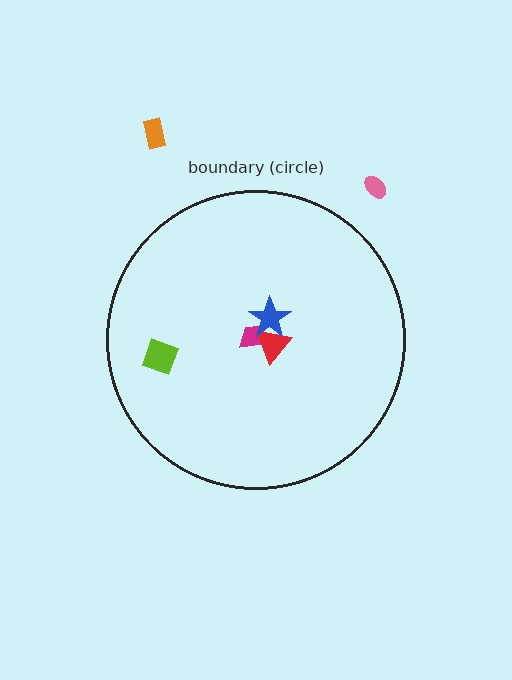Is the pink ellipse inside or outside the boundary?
Outside.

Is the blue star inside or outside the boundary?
Inside.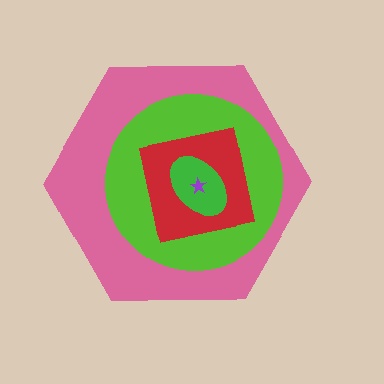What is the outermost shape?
The pink hexagon.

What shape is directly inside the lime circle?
The red square.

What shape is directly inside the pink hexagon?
The lime circle.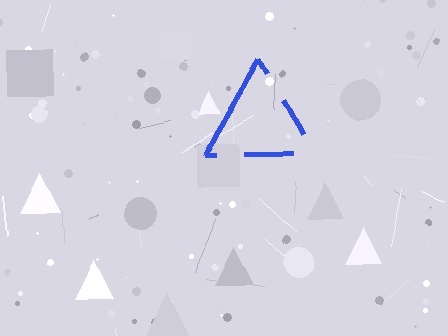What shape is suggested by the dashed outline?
The dashed outline suggests a triangle.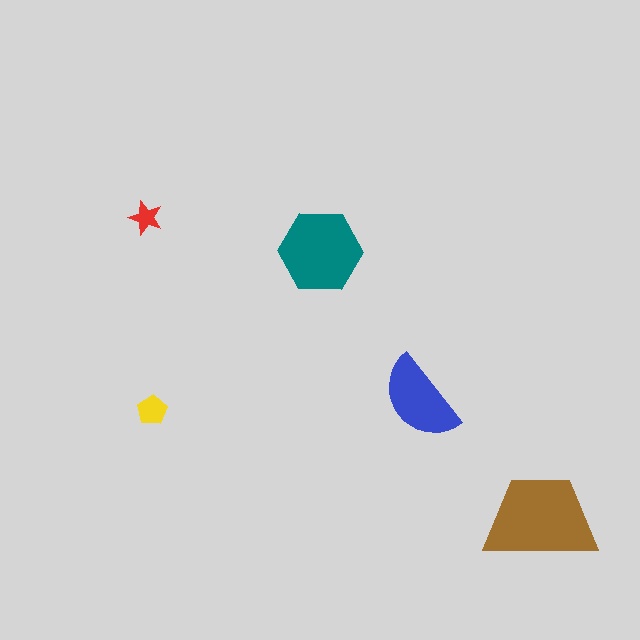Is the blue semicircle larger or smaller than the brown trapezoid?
Smaller.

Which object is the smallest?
The red star.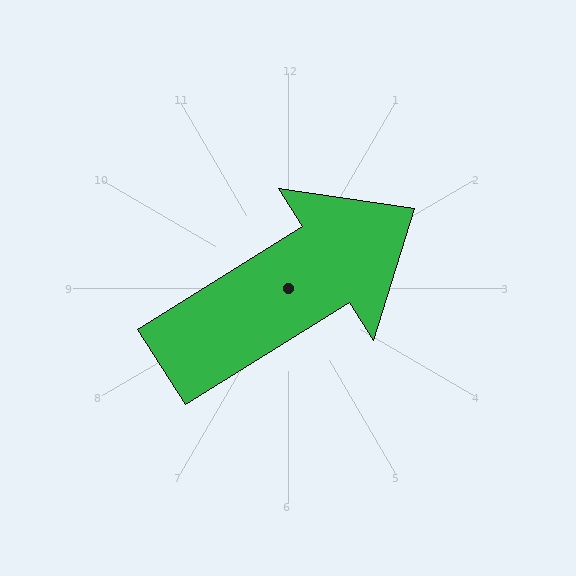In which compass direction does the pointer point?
Northeast.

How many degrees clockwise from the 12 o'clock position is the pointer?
Approximately 58 degrees.